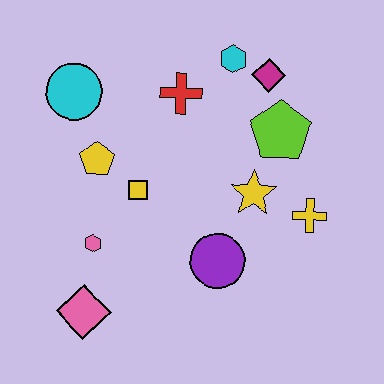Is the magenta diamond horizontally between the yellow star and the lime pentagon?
Yes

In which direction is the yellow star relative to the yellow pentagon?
The yellow star is to the right of the yellow pentagon.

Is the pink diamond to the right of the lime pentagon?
No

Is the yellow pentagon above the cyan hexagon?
No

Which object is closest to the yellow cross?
The yellow star is closest to the yellow cross.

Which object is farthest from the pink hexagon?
The magenta diamond is farthest from the pink hexagon.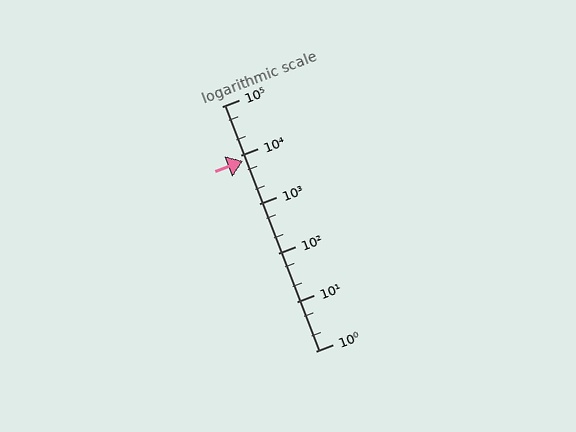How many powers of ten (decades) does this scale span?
The scale spans 5 decades, from 1 to 100000.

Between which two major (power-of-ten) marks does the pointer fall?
The pointer is between 1000 and 10000.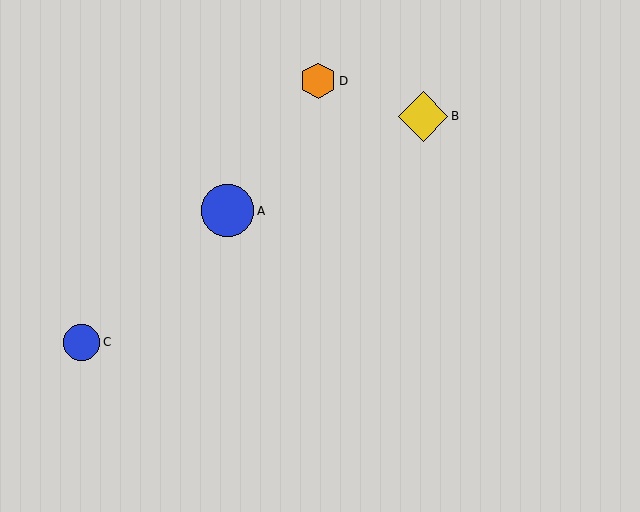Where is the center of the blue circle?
The center of the blue circle is at (82, 342).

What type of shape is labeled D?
Shape D is an orange hexagon.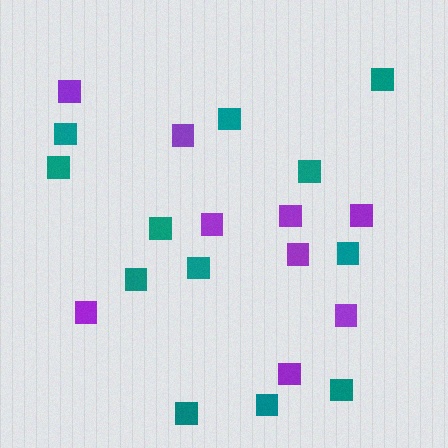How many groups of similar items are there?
There are 2 groups: one group of purple squares (9) and one group of teal squares (12).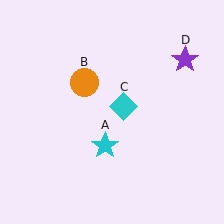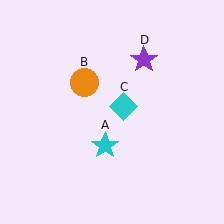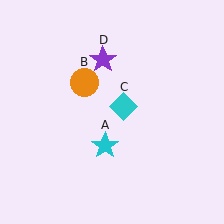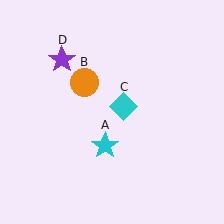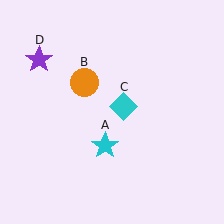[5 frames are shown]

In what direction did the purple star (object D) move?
The purple star (object D) moved left.